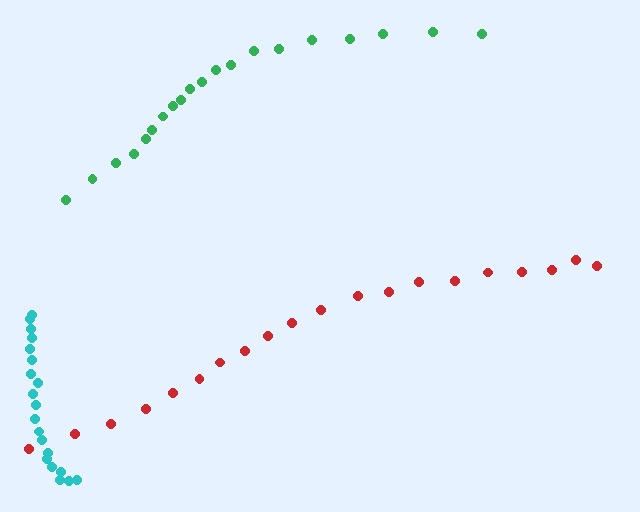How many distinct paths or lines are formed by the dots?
There are 3 distinct paths.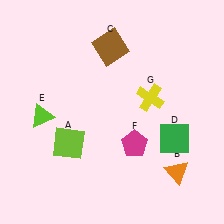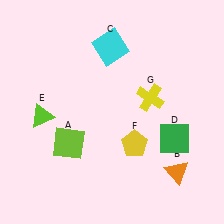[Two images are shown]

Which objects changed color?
C changed from brown to cyan. F changed from magenta to yellow.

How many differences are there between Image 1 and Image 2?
There are 2 differences between the two images.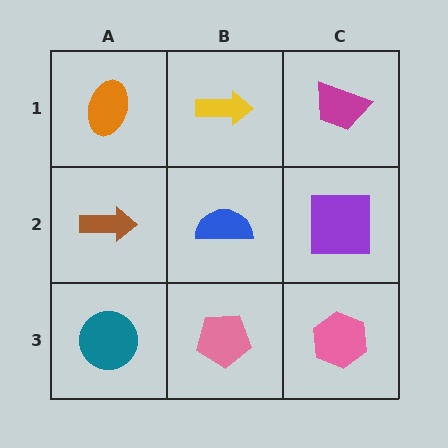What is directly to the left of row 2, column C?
A blue semicircle.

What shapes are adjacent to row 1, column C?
A purple square (row 2, column C), a yellow arrow (row 1, column B).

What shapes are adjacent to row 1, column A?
A brown arrow (row 2, column A), a yellow arrow (row 1, column B).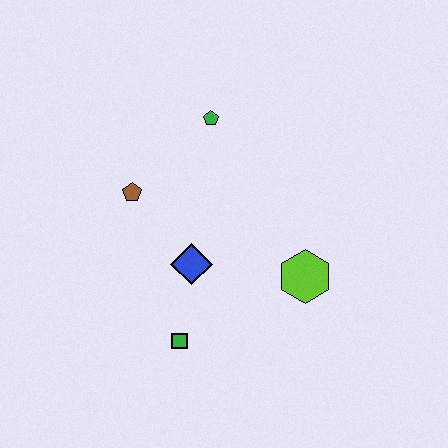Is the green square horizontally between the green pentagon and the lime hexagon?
No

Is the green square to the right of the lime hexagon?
No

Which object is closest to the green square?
The blue diamond is closest to the green square.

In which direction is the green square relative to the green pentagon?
The green square is below the green pentagon.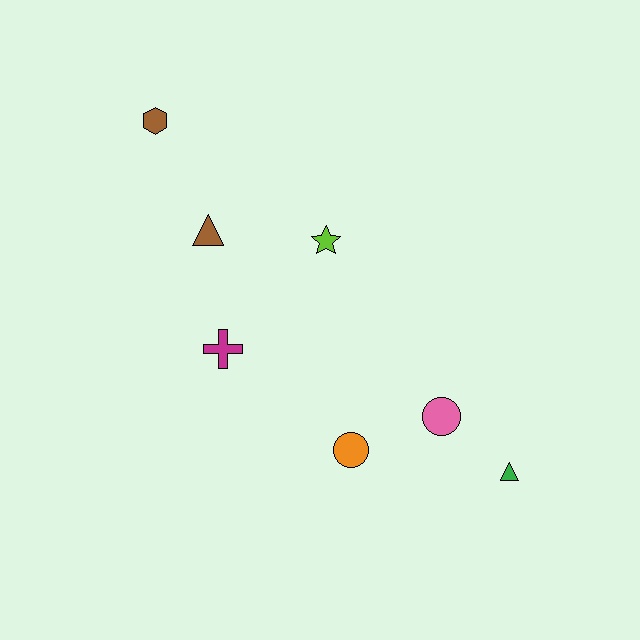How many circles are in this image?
There are 2 circles.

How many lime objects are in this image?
There is 1 lime object.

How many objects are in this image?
There are 7 objects.